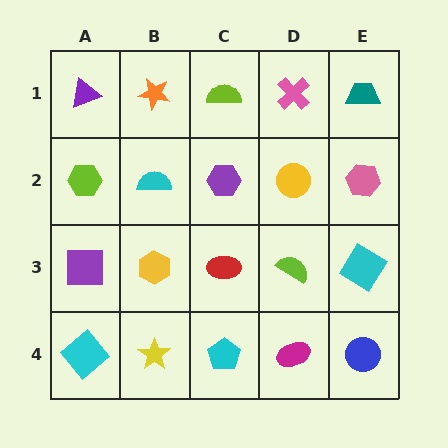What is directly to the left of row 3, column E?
A lime semicircle.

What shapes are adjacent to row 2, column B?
An orange star (row 1, column B), a yellow hexagon (row 3, column B), a lime hexagon (row 2, column A), a purple hexagon (row 2, column C).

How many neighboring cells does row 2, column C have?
4.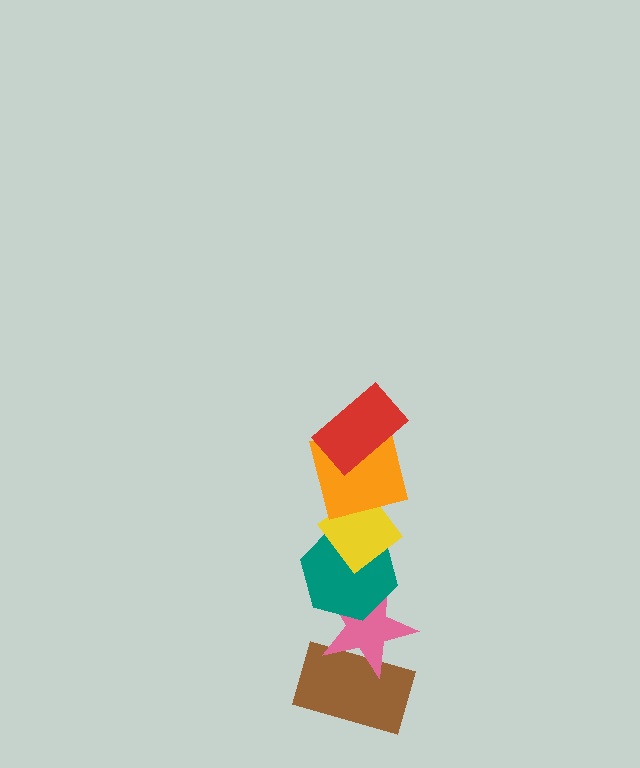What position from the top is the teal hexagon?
The teal hexagon is 4th from the top.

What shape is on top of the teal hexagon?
The yellow diamond is on top of the teal hexagon.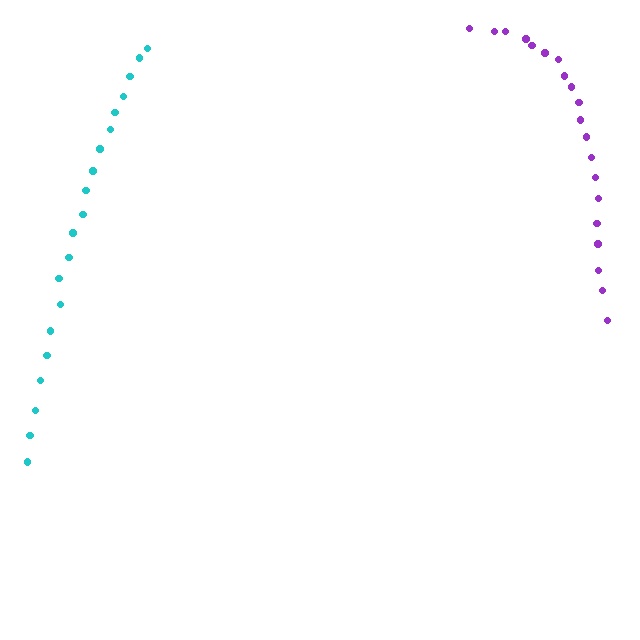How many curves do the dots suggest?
There are 2 distinct paths.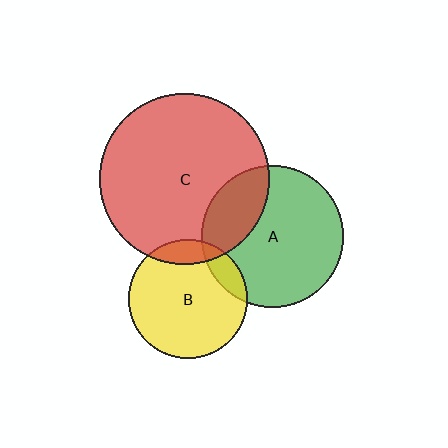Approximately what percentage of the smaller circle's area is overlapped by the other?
Approximately 10%.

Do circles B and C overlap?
Yes.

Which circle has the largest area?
Circle C (red).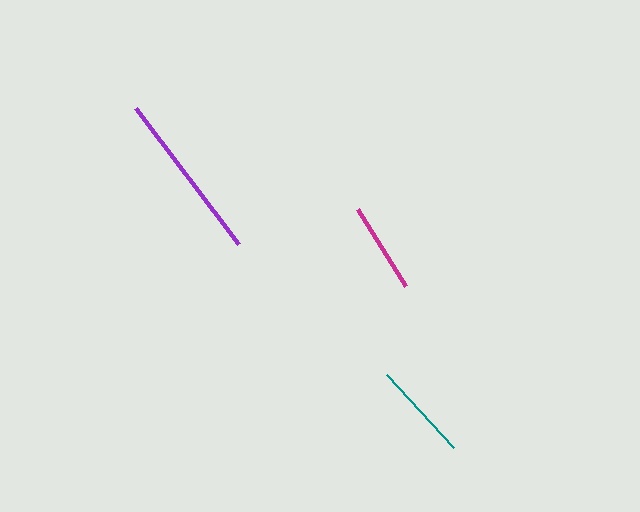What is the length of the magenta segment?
The magenta segment is approximately 91 pixels long.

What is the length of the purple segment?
The purple segment is approximately 171 pixels long.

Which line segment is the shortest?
The magenta line is the shortest at approximately 91 pixels.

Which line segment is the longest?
The purple line is the longest at approximately 171 pixels.